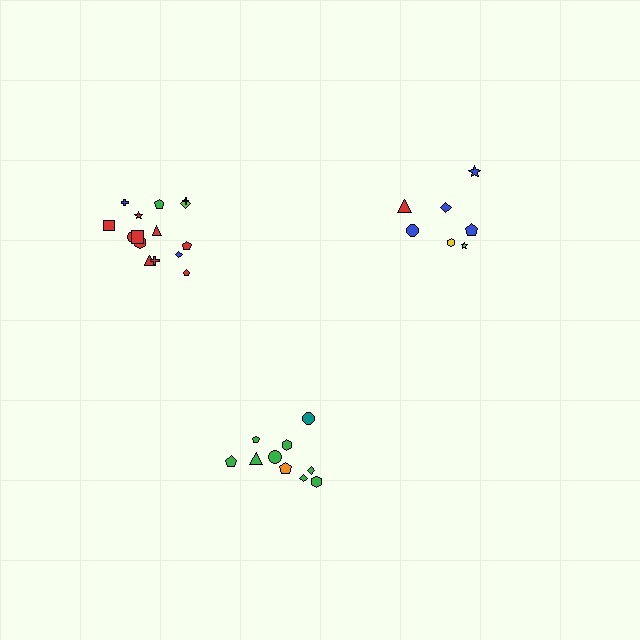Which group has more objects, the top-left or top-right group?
The top-left group.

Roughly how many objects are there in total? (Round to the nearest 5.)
Roughly 30 objects in total.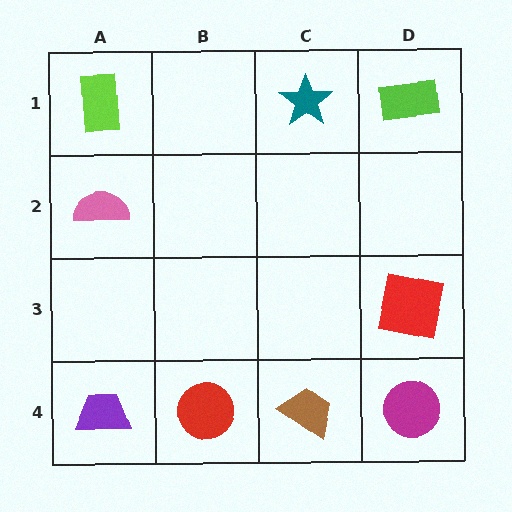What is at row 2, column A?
A pink semicircle.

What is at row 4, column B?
A red circle.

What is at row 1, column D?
A lime rectangle.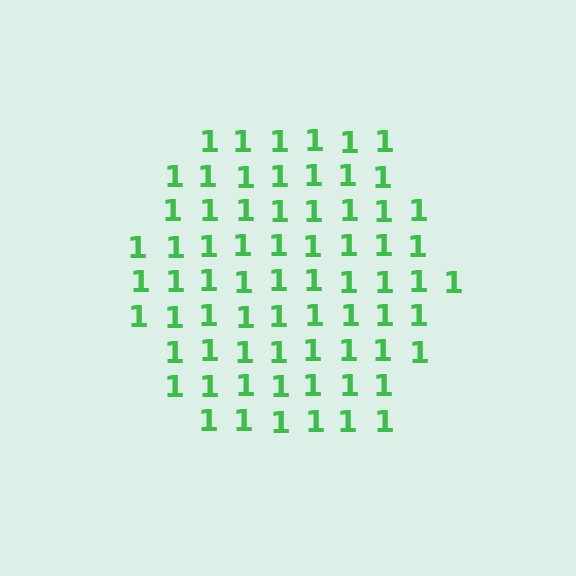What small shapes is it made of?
It is made of small digit 1's.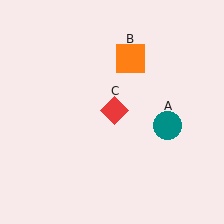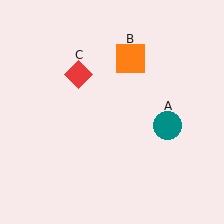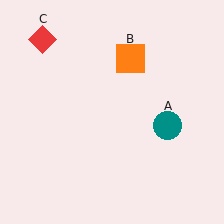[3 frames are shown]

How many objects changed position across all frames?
1 object changed position: red diamond (object C).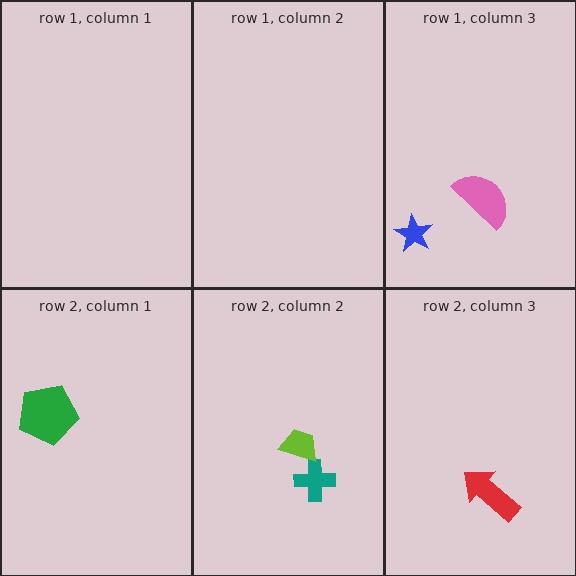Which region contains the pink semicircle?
The row 1, column 3 region.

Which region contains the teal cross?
The row 2, column 2 region.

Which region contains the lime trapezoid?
The row 2, column 2 region.